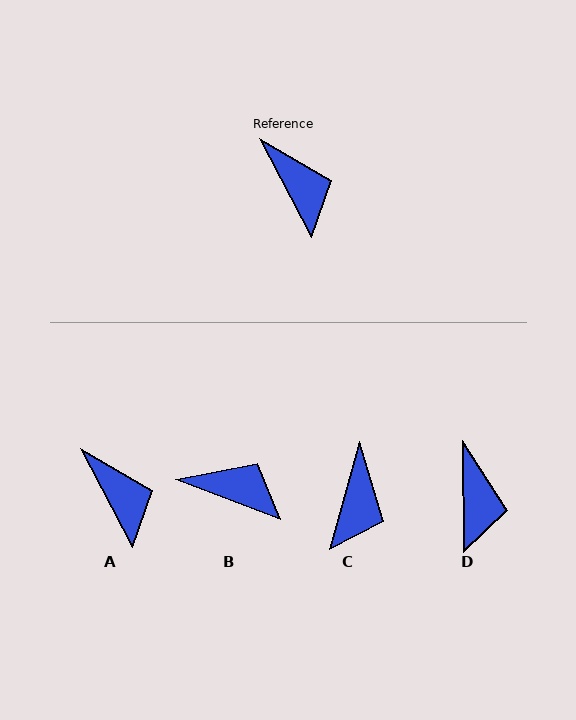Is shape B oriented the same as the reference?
No, it is off by about 42 degrees.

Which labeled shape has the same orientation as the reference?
A.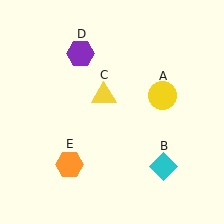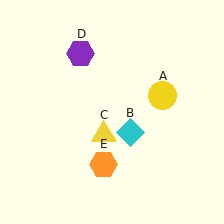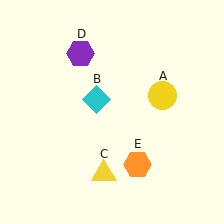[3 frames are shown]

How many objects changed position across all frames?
3 objects changed position: cyan diamond (object B), yellow triangle (object C), orange hexagon (object E).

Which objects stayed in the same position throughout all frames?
Yellow circle (object A) and purple hexagon (object D) remained stationary.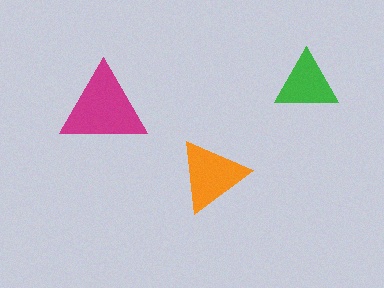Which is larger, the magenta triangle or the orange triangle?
The magenta one.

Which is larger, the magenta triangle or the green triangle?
The magenta one.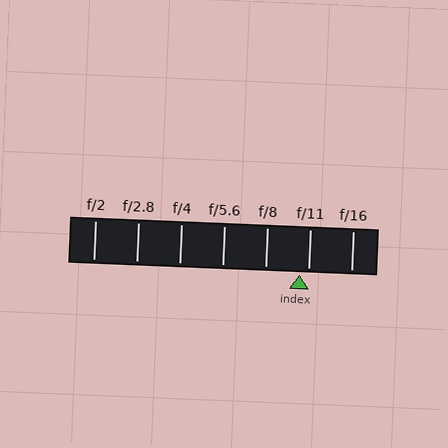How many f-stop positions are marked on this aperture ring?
There are 7 f-stop positions marked.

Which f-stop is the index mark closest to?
The index mark is closest to f/11.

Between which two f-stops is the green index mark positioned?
The index mark is between f/8 and f/11.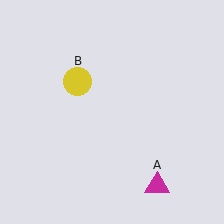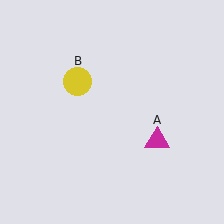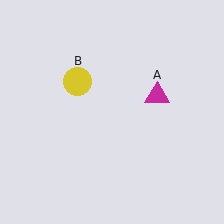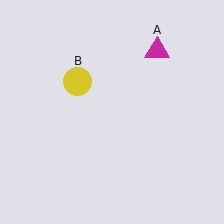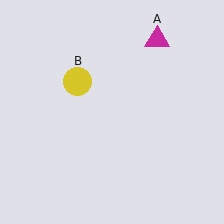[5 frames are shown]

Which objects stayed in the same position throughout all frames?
Yellow circle (object B) remained stationary.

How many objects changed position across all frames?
1 object changed position: magenta triangle (object A).